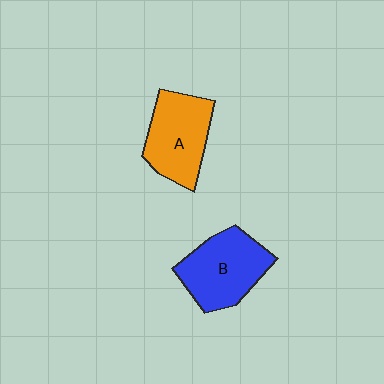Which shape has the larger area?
Shape B (blue).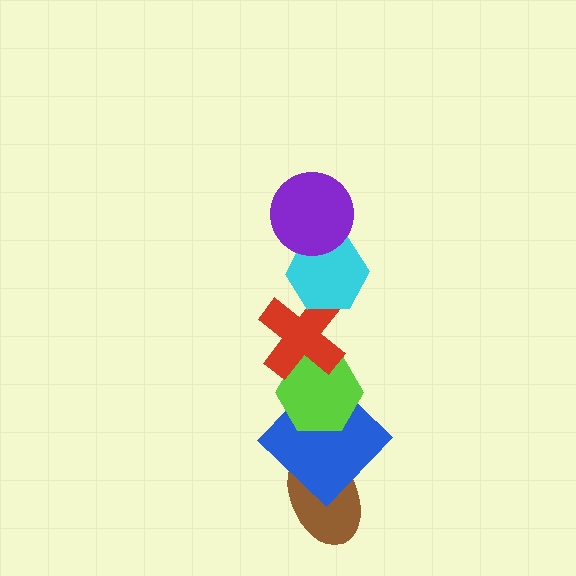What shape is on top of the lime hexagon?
The red cross is on top of the lime hexagon.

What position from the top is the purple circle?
The purple circle is 1st from the top.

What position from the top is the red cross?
The red cross is 3rd from the top.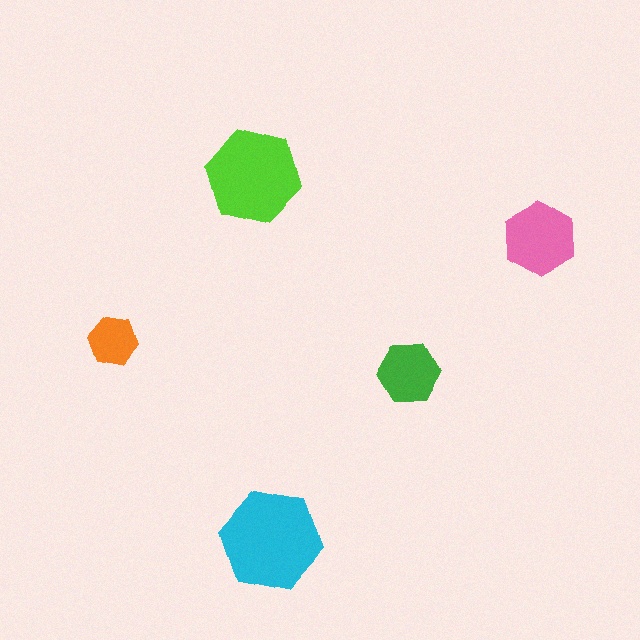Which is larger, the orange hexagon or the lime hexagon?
The lime one.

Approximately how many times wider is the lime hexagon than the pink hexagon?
About 1.5 times wider.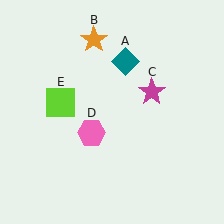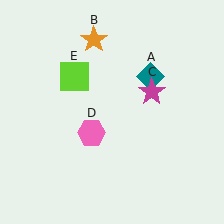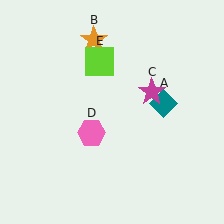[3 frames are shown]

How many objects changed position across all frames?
2 objects changed position: teal diamond (object A), lime square (object E).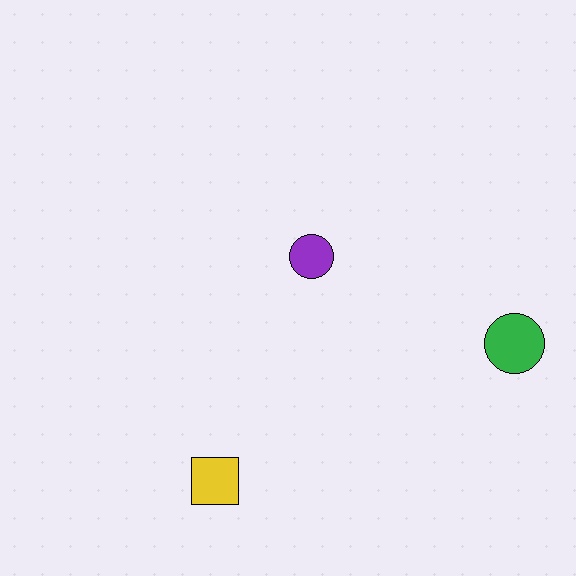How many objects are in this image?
There are 3 objects.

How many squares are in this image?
There is 1 square.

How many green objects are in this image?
There is 1 green object.